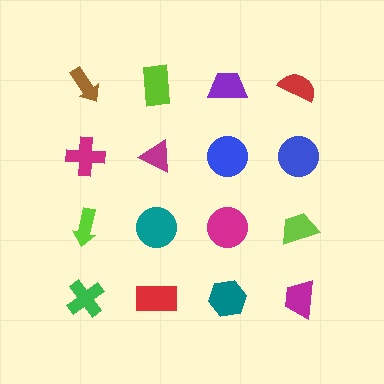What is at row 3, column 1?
A lime arrow.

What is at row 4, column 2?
A red rectangle.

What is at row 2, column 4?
A blue circle.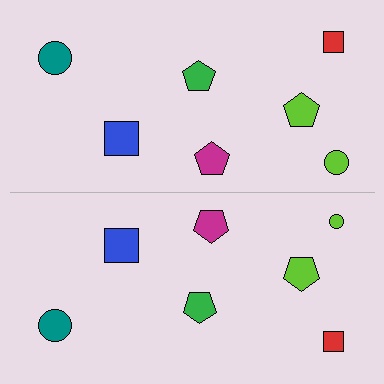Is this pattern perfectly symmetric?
No, the pattern is not perfectly symmetric. The lime circle on the bottom side has a different size than its mirror counterpart.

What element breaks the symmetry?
The lime circle on the bottom side has a different size than its mirror counterpart.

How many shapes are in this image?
There are 14 shapes in this image.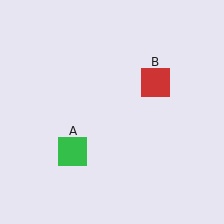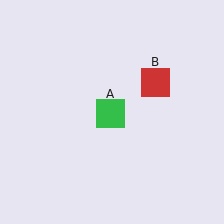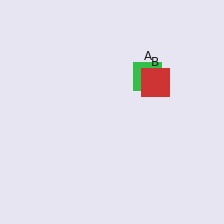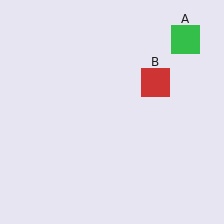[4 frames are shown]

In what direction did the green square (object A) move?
The green square (object A) moved up and to the right.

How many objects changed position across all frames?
1 object changed position: green square (object A).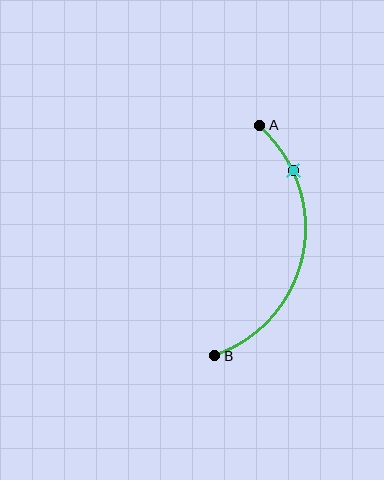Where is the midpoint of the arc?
The arc midpoint is the point on the curve farthest from the straight line joining A and B. It sits to the right of that line.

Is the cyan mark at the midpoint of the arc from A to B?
No. The cyan mark lies on the arc but is closer to endpoint A. The arc midpoint would be at the point on the curve equidistant along the arc from both A and B.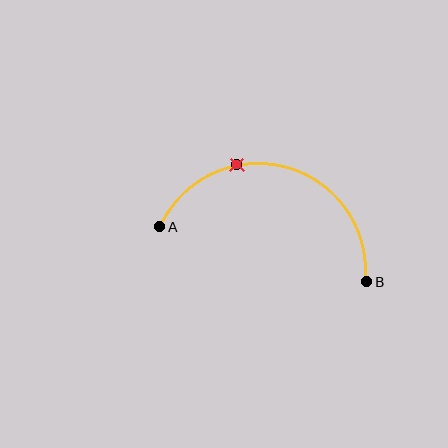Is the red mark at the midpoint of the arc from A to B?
No. The red mark lies on the arc but is closer to endpoint A. The arc midpoint would be at the point on the curve equidistant along the arc from both A and B.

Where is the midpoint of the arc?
The arc midpoint is the point on the curve farthest from the straight line joining A and B. It sits above that line.